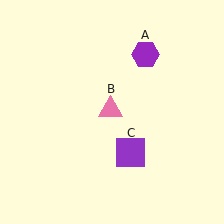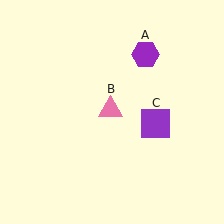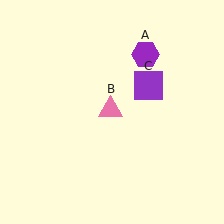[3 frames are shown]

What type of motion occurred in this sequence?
The purple square (object C) rotated counterclockwise around the center of the scene.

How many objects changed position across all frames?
1 object changed position: purple square (object C).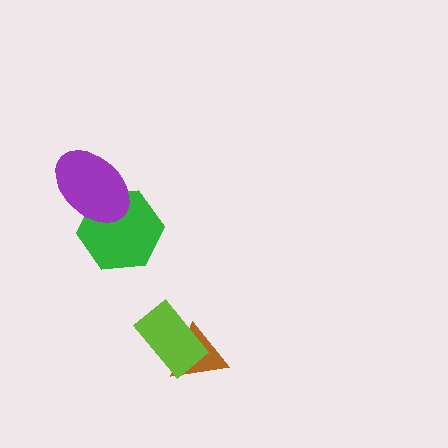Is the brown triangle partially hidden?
Yes, it is partially covered by another shape.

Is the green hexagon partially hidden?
Yes, it is partially covered by another shape.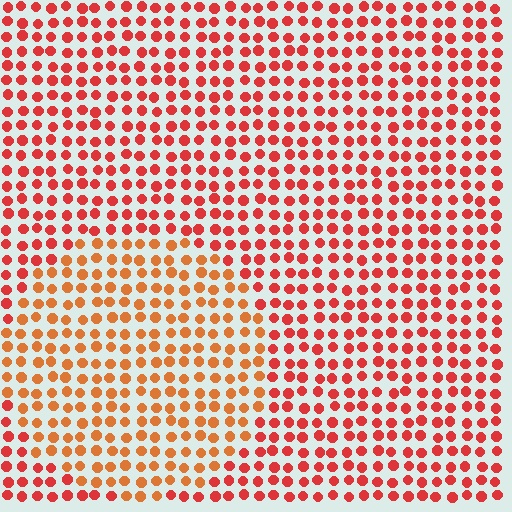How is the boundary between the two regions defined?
The boundary is defined purely by a slight shift in hue (about 25 degrees). Spacing, size, and orientation are identical on both sides.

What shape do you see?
I see a circle.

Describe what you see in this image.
The image is filled with small red elements in a uniform arrangement. A circle-shaped region is visible where the elements are tinted to a slightly different hue, forming a subtle color boundary.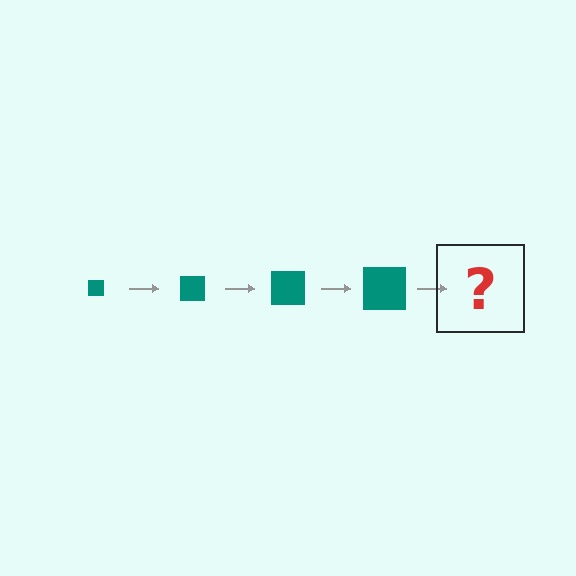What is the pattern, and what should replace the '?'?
The pattern is that the square gets progressively larger each step. The '?' should be a teal square, larger than the previous one.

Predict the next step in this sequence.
The next step is a teal square, larger than the previous one.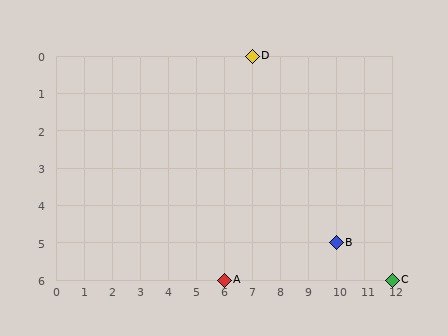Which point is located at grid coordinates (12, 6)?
Point C is at (12, 6).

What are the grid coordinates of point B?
Point B is at grid coordinates (10, 5).